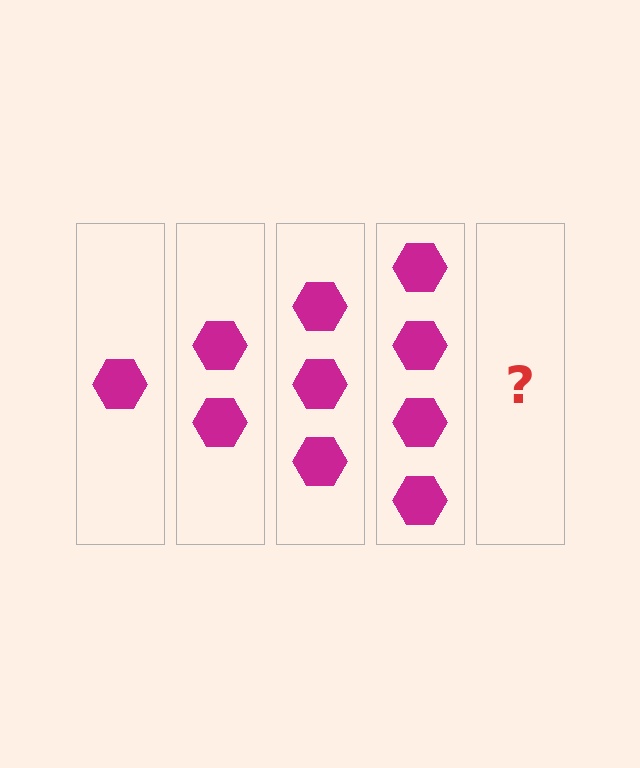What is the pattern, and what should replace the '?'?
The pattern is that each step adds one more hexagon. The '?' should be 5 hexagons.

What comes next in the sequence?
The next element should be 5 hexagons.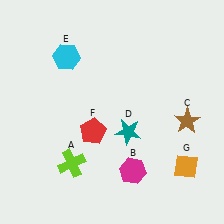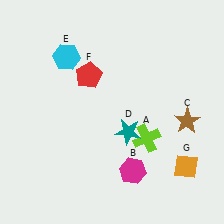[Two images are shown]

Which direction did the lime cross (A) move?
The lime cross (A) moved right.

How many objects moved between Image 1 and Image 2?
2 objects moved between the two images.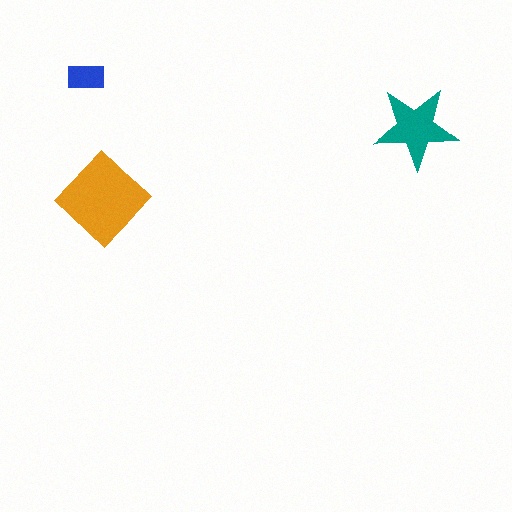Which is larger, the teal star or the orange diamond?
The orange diamond.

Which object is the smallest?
The blue rectangle.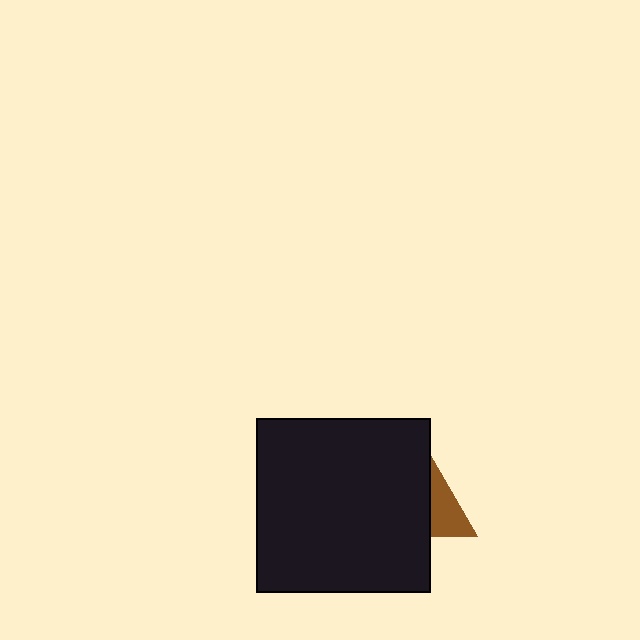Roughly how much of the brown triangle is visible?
A small part of it is visible (roughly 35%).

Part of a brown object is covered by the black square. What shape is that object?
It is a triangle.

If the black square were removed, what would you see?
You would see the complete brown triangle.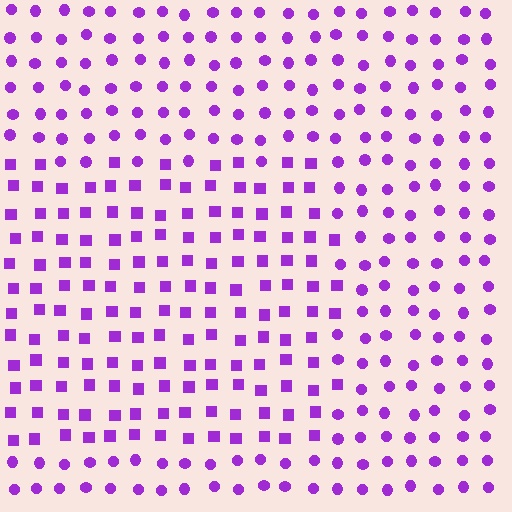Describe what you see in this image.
The image is filled with small purple elements arranged in a uniform grid. A rectangle-shaped region contains squares, while the surrounding area contains circles. The boundary is defined purely by the change in element shape.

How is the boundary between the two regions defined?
The boundary is defined by a change in element shape: squares inside vs. circles outside. All elements share the same color and spacing.